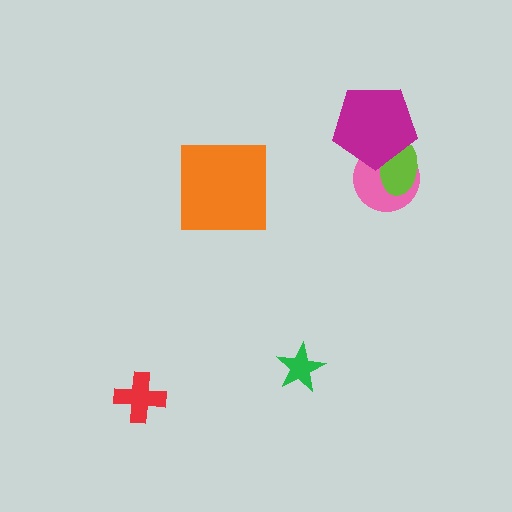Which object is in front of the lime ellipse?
The magenta pentagon is in front of the lime ellipse.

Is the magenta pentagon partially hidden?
No, no other shape covers it.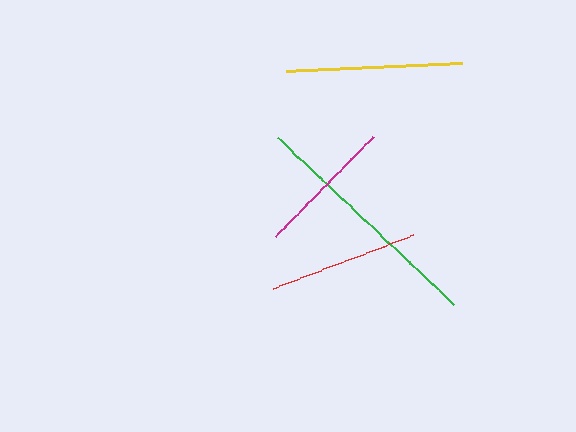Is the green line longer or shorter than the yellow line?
The green line is longer than the yellow line.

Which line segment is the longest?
The green line is the longest at approximately 242 pixels.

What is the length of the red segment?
The red segment is approximately 150 pixels long.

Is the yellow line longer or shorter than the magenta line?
The yellow line is longer than the magenta line.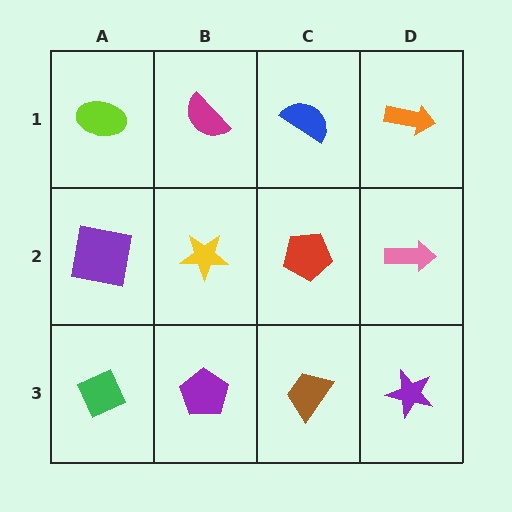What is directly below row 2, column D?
A purple star.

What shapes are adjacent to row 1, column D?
A pink arrow (row 2, column D), a blue semicircle (row 1, column C).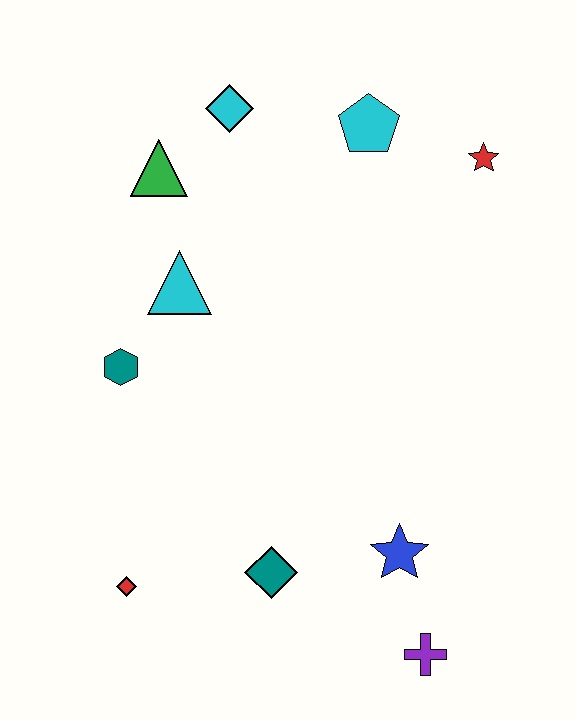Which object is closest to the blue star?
The purple cross is closest to the blue star.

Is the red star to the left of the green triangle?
No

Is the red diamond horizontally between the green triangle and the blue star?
No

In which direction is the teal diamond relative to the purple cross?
The teal diamond is to the left of the purple cross.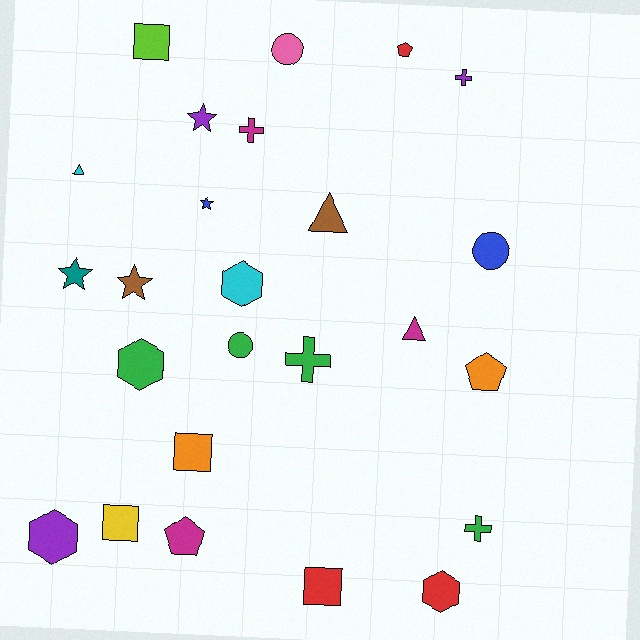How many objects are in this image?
There are 25 objects.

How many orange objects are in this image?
There are 2 orange objects.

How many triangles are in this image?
There are 3 triangles.